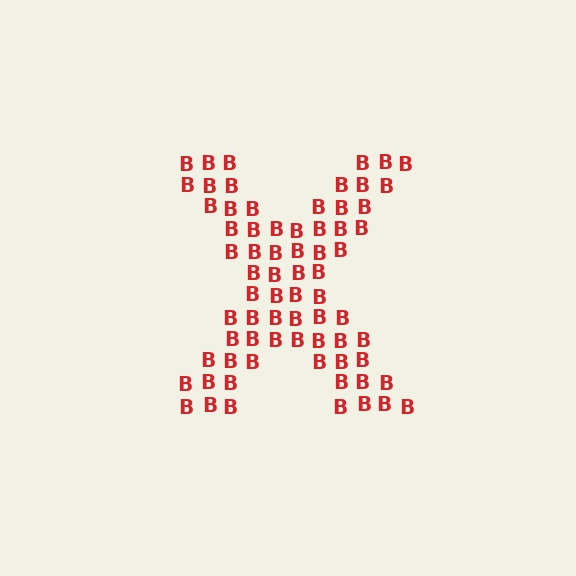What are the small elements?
The small elements are letter B's.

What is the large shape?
The large shape is the letter X.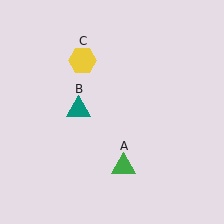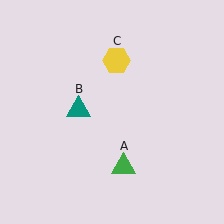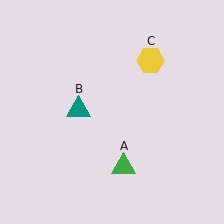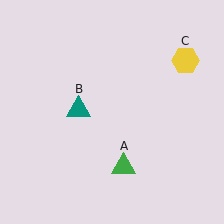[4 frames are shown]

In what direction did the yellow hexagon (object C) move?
The yellow hexagon (object C) moved right.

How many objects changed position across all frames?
1 object changed position: yellow hexagon (object C).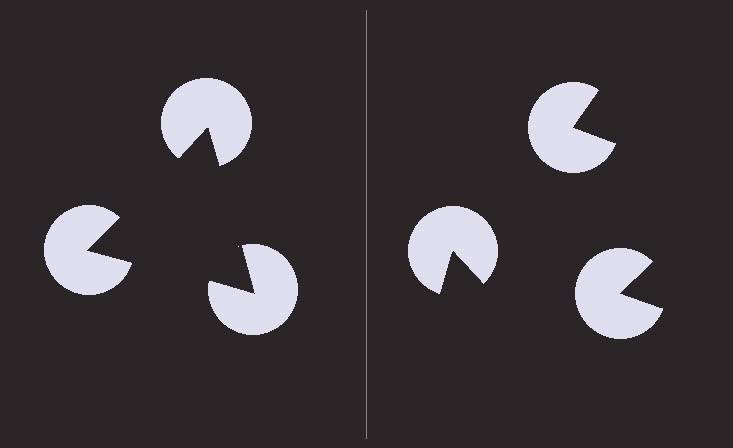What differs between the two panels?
The pac-man discs are positioned identically on both sides; only the wedge orientations differ. On the left they align to a triangle; on the right they are misaligned.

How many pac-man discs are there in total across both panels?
6 — 3 on each side.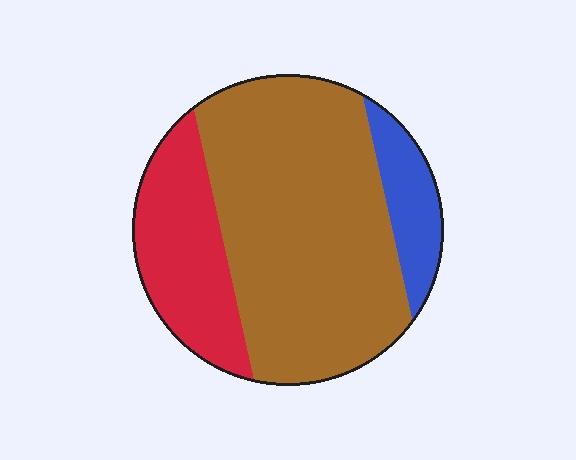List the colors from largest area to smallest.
From largest to smallest: brown, red, blue.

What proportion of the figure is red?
Red covers 24% of the figure.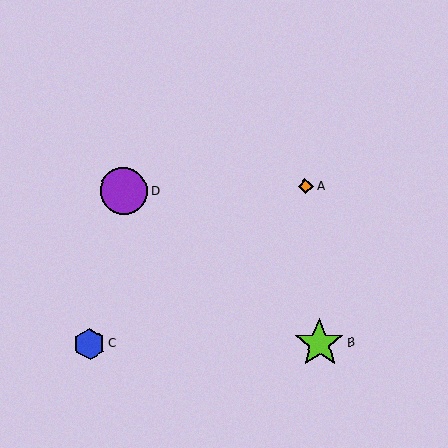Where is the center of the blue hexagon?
The center of the blue hexagon is at (90, 344).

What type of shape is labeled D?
Shape D is a purple circle.